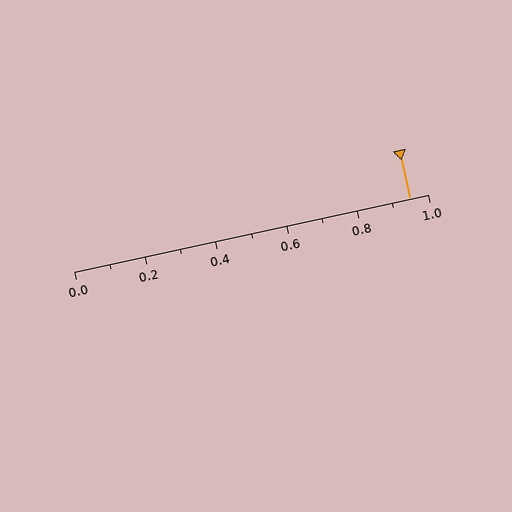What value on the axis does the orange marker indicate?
The marker indicates approximately 0.95.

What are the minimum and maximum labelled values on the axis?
The axis runs from 0.0 to 1.0.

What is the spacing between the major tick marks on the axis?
The major ticks are spaced 0.2 apart.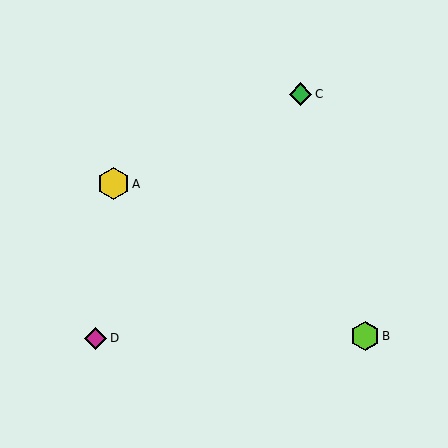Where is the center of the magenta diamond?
The center of the magenta diamond is at (96, 338).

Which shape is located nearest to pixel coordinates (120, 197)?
The yellow hexagon (labeled A) at (113, 184) is nearest to that location.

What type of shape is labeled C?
Shape C is a green diamond.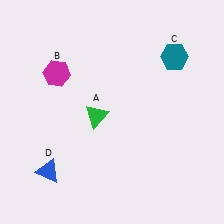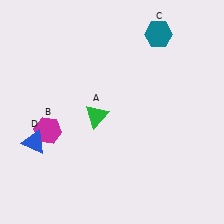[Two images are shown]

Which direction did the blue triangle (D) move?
The blue triangle (D) moved up.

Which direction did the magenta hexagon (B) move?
The magenta hexagon (B) moved down.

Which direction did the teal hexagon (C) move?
The teal hexagon (C) moved up.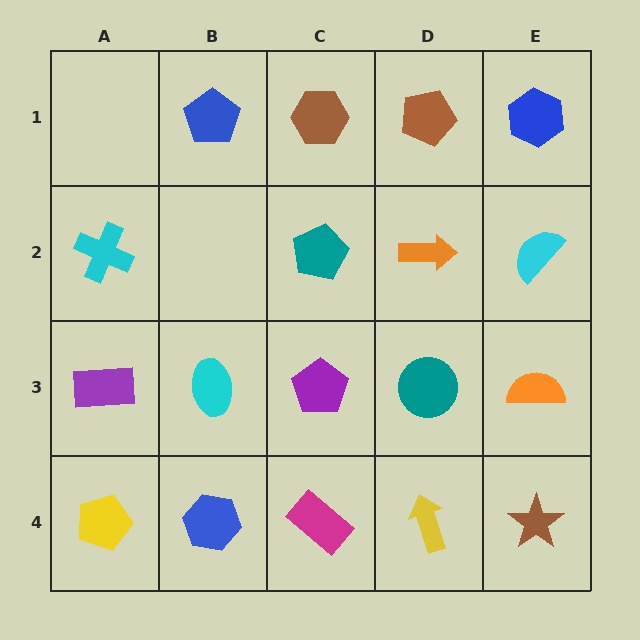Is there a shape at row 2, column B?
No, that cell is empty.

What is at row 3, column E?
An orange semicircle.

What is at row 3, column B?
A cyan ellipse.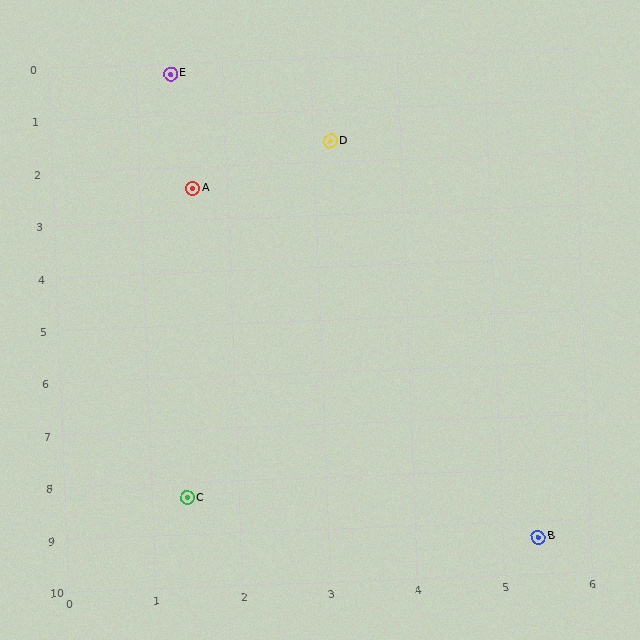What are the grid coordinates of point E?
Point E is at approximately (1.4, 0.2).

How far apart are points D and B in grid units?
Points D and B are about 8.0 grid units apart.